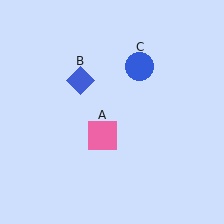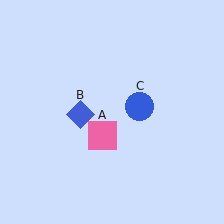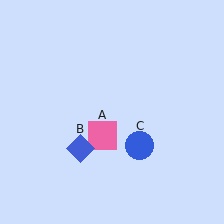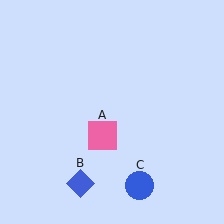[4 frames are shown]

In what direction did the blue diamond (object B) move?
The blue diamond (object B) moved down.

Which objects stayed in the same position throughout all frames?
Pink square (object A) remained stationary.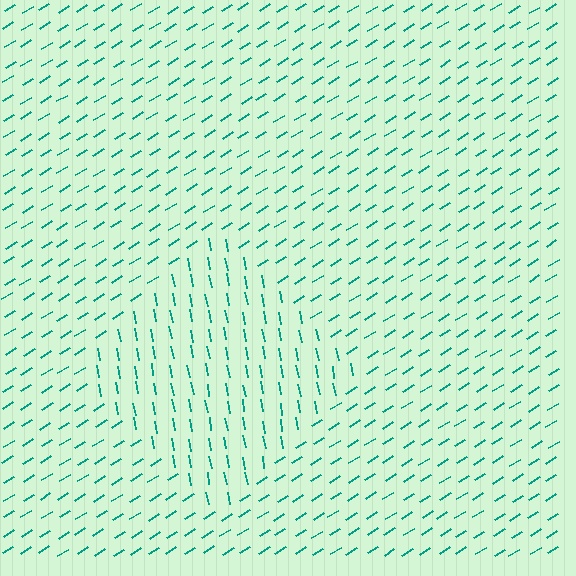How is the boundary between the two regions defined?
The boundary is defined purely by a change in line orientation (approximately 68 degrees difference). All lines are the same color and thickness.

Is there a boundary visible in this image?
Yes, there is a texture boundary formed by a change in line orientation.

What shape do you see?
I see a diamond.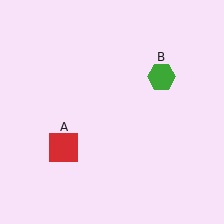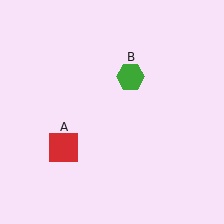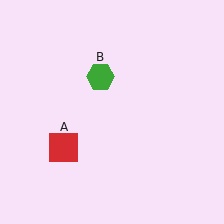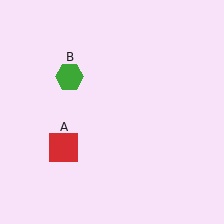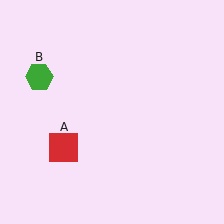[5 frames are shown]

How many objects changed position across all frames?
1 object changed position: green hexagon (object B).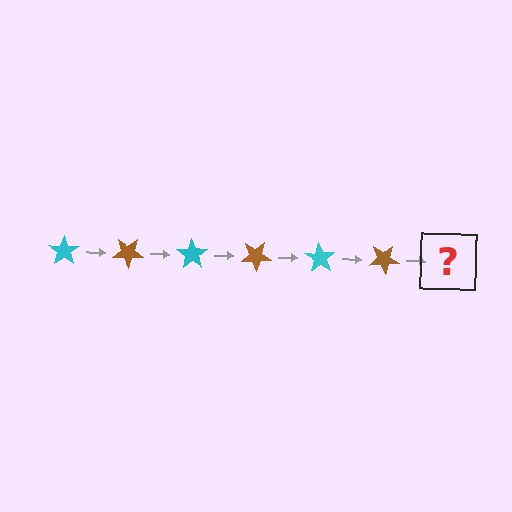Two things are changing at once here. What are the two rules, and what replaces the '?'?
The two rules are that it rotates 35 degrees each step and the color cycles through cyan and brown. The '?' should be a cyan star, rotated 210 degrees from the start.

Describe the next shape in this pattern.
It should be a cyan star, rotated 210 degrees from the start.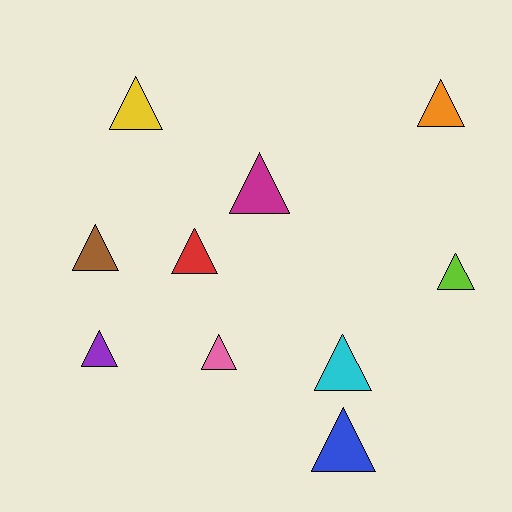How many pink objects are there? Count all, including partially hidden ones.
There is 1 pink object.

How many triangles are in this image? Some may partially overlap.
There are 10 triangles.